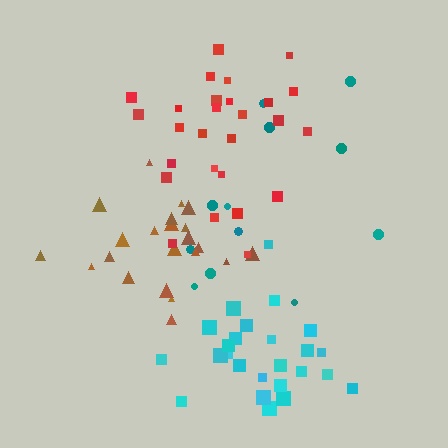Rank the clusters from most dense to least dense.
cyan, brown, red, teal.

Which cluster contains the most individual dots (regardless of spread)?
Red (27).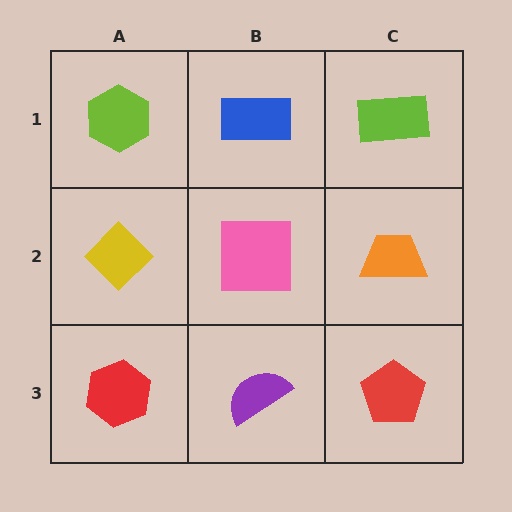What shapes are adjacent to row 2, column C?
A lime rectangle (row 1, column C), a red pentagon (row 3, column C), a pink square (row 2, column B).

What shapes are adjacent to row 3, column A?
A yellow diamond (row 2, column A), a purple semicircle (row 3, column B).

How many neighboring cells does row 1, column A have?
2.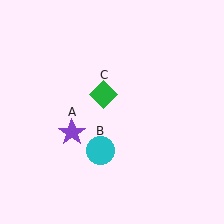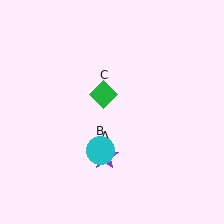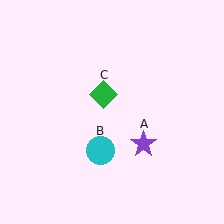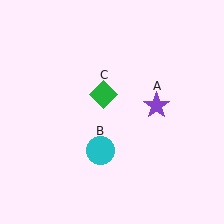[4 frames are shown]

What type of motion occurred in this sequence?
The purple star (object A) rotated counterclockwise around the center of the scene.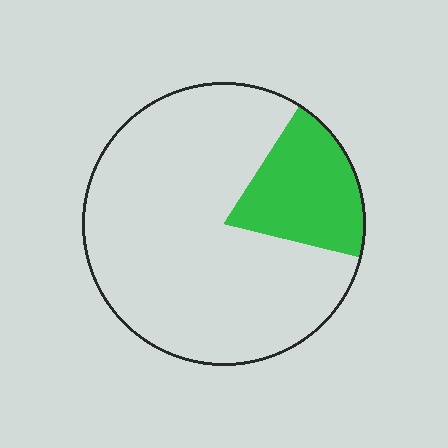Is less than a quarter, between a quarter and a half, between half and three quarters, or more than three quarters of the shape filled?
Less than a quarter.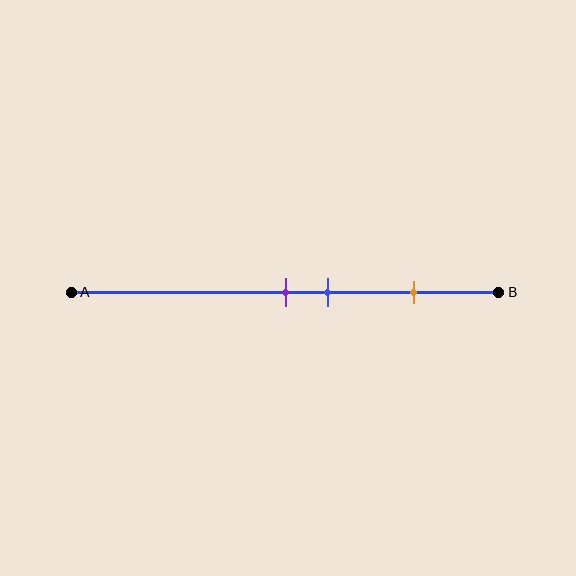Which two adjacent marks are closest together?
The purple and blue marks are the closest adjacent pair.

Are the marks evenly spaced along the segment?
No, the marks are not evenly spaced.